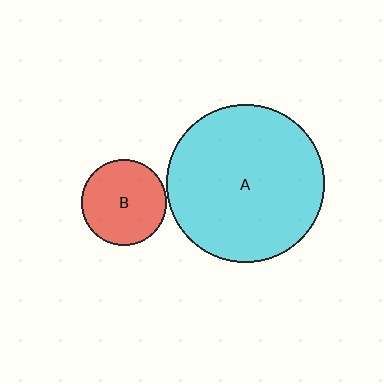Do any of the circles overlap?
No, none of the circles overlap.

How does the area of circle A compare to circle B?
Approximately 3.4 times.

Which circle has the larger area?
Circle A (cyan).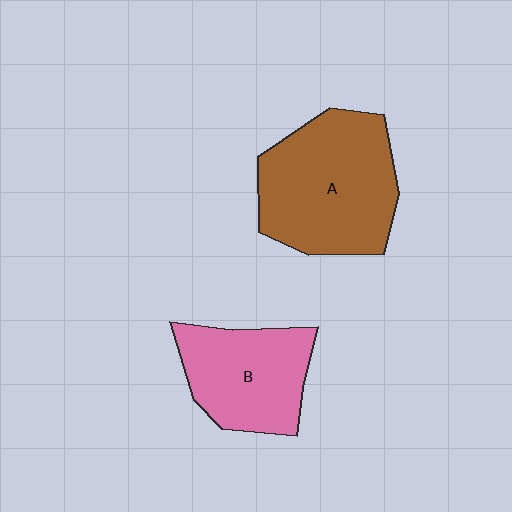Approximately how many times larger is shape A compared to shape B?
Approximately 1.4 times.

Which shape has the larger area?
Shape A (brown).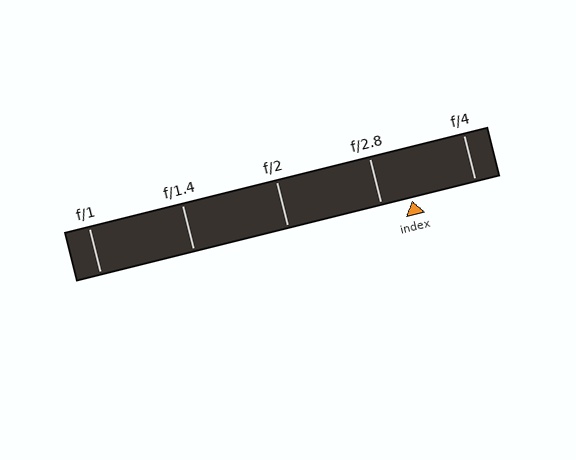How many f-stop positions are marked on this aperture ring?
There are 5 f-stop positions marked.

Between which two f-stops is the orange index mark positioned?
The index mark is between f/2.8 and f/4.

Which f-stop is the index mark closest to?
The index mark is closest to f/2.8.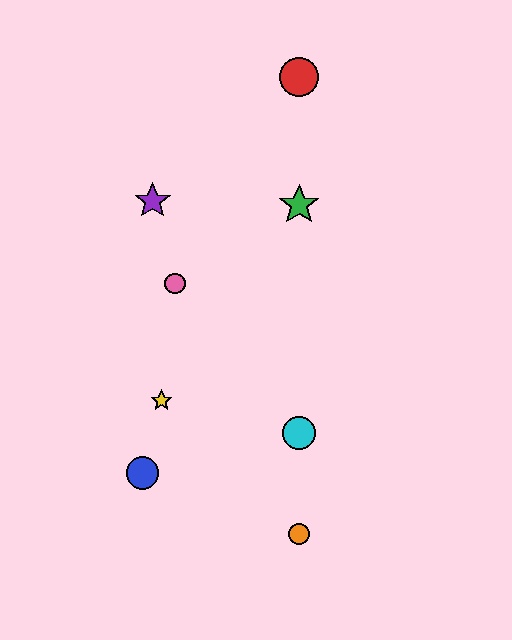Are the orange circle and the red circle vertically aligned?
Yes, both are at x≈299.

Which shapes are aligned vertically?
The red circle, the green star, the orange circle, the cyan circle are aligned vertically.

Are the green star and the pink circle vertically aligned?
No, the green star is at x≈299 and the pink circle is at x≈175.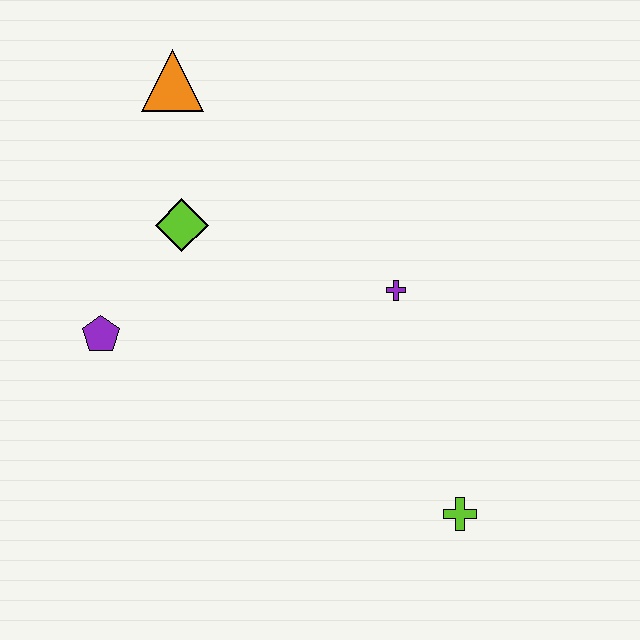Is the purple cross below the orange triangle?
Yes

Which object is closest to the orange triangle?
The lime diamond is closest to the orange triangle.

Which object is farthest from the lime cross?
The orange triangle is farthest from the lime cross.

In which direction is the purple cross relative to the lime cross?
The purple cross is above the lime cross.